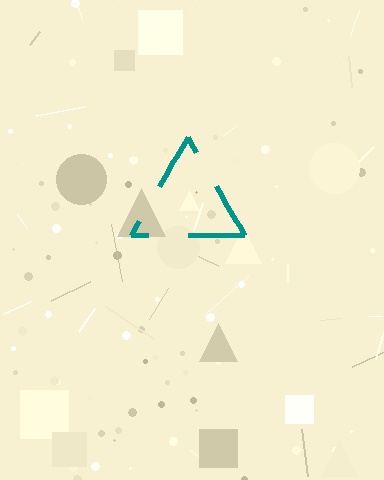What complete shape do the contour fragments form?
The contour fragments form a triangle.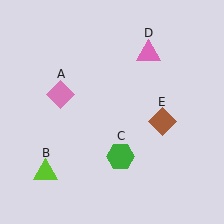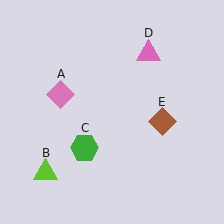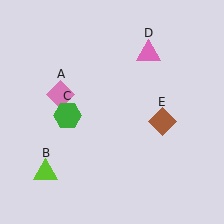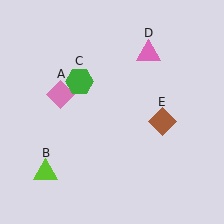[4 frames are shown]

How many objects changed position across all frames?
1 object changed position: green hexagon (object C).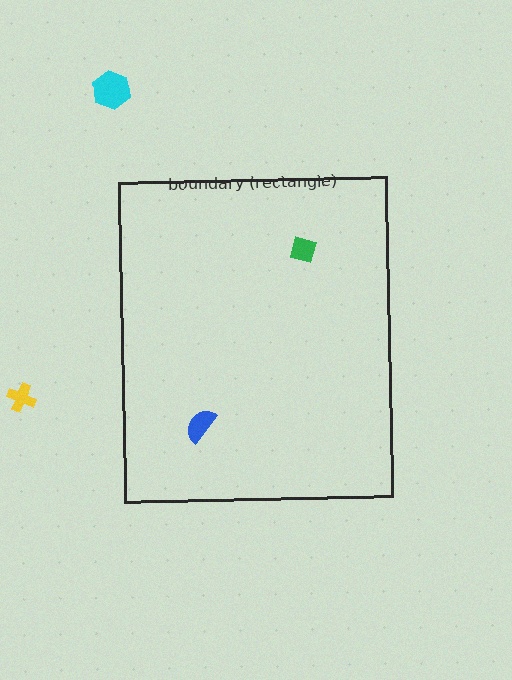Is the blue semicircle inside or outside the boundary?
Inside.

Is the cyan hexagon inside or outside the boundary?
Outside.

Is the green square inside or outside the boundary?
Inside.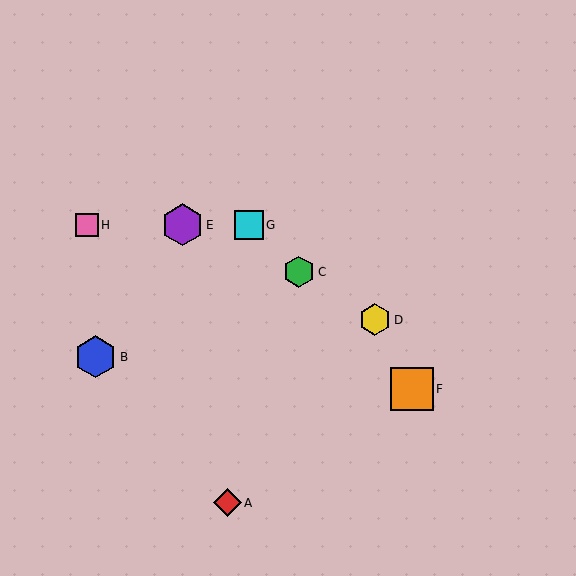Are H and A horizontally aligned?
No, H is at y≈225 and A is at y≈503.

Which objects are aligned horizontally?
Objects E, G, H are aligned horizontally.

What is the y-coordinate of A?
Object A is at y≈503.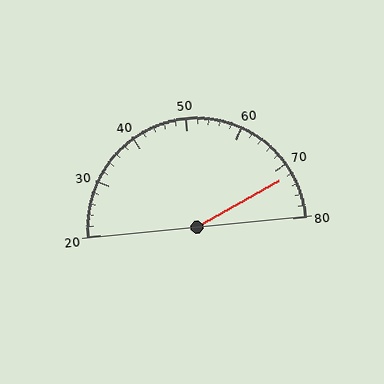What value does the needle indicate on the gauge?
The needle indicates approximately 72.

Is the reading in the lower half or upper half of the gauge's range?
The reading is in the upper half of the range (20 to 80).